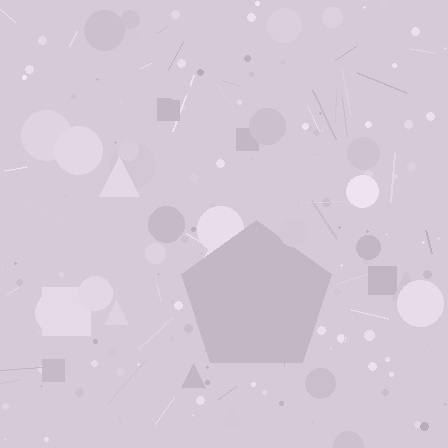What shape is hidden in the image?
A pentagon is hidden in the image.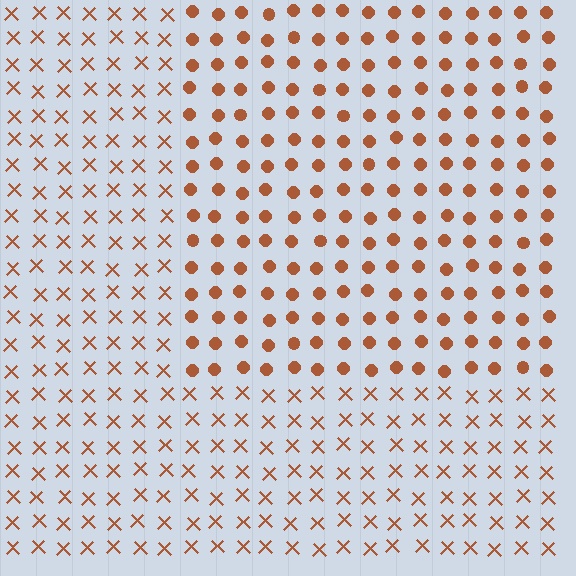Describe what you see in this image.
The image is filled with small brown elements arranged in a uniform grid. A rectangle-shaped region contains circles, while the surrounding area contains X marks. The boundary is defined purely by the change in element shape.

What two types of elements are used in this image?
The image uses circles inside the rectangle region and X marks outside it.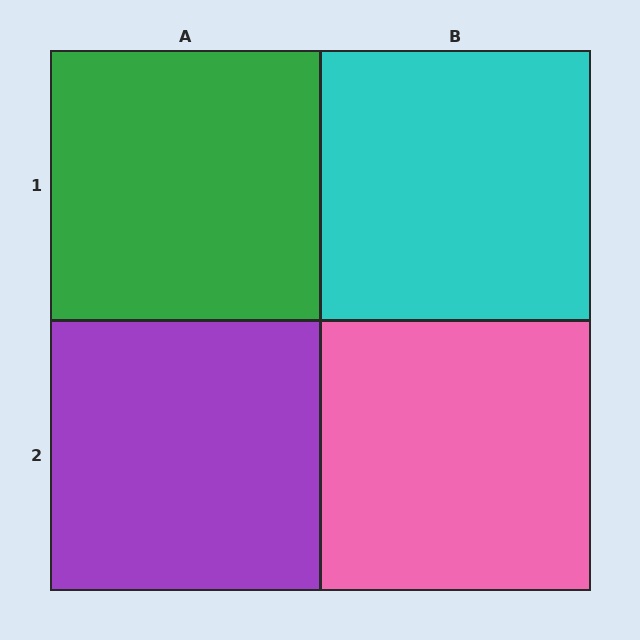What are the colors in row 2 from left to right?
Purple, pink.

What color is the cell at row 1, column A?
Green.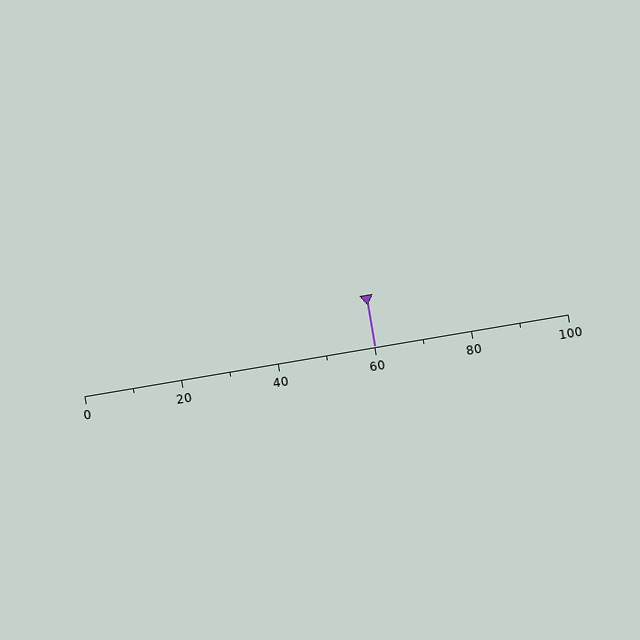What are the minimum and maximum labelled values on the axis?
The axis runs from 0 to 100.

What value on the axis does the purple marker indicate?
The marker indicates approximately 60.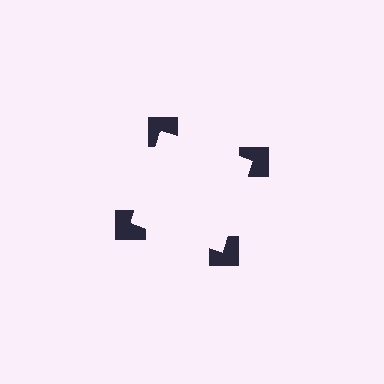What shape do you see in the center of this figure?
An illusory square — its edges are inferred from the aligned wedge cuts in the notched squares, not physically drawn.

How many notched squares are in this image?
There are 4 — one at each vertex of the illusory square.